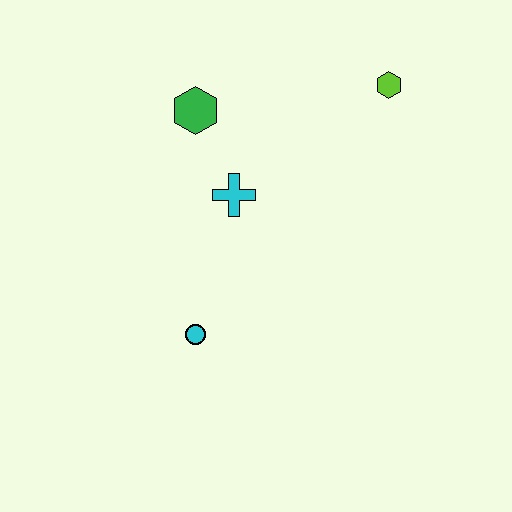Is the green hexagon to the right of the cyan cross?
No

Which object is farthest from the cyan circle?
The lime hexagon is farthest from the cyan circle.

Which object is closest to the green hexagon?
The cyan cross is closest to the green hexagon.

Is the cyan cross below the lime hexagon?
Yes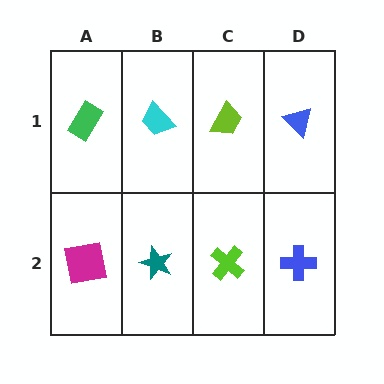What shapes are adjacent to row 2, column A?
A green rectangle (row 1, column A), a teal star (row 2, column B).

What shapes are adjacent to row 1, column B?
A teal star (row 2, column B), a green rectangle (row 1, column A), a lime trapezoid (row 1, column C).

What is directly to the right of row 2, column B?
A lime cross.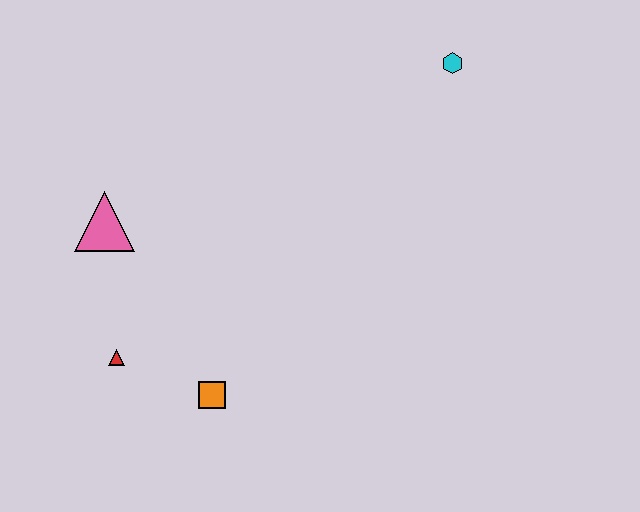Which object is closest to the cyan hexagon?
The pink triangle is closest to the cyan hexagon.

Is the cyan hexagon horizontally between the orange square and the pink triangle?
No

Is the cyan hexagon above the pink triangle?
Yes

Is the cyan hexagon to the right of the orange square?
Yes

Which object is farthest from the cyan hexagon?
The red triangle is farthest from the cyan hexagon.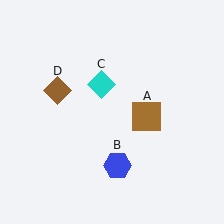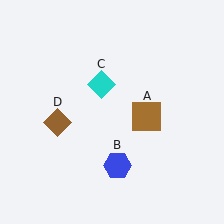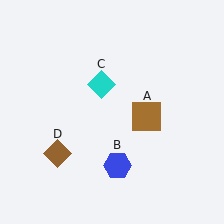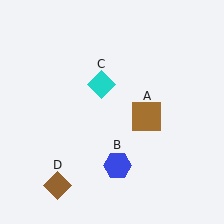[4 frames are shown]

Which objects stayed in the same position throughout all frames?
Brown square (object A) and blue hexagon (object B) and cyan diamond (object C) remained stationary.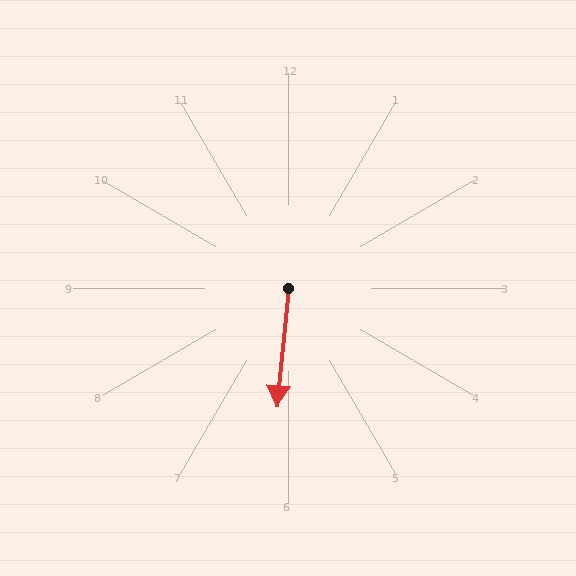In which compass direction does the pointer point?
South.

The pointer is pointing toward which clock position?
Roughly 6 o'clock.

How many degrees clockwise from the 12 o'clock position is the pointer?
Approximately 185 degrees.